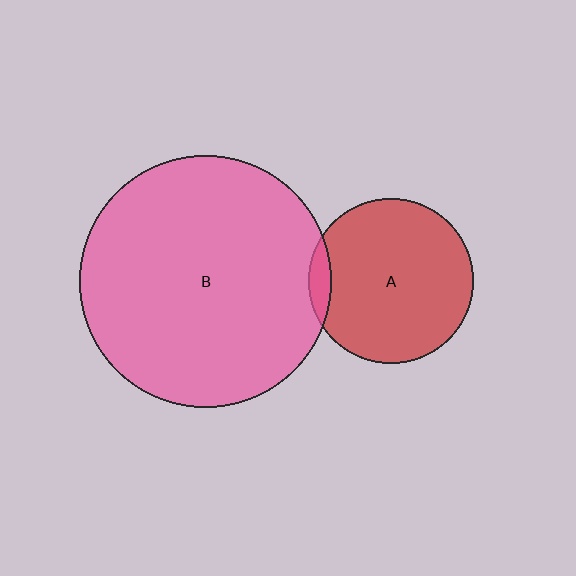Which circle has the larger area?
Circle B (pink).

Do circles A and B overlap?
Yes.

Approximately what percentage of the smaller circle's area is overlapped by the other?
Approximately 5%.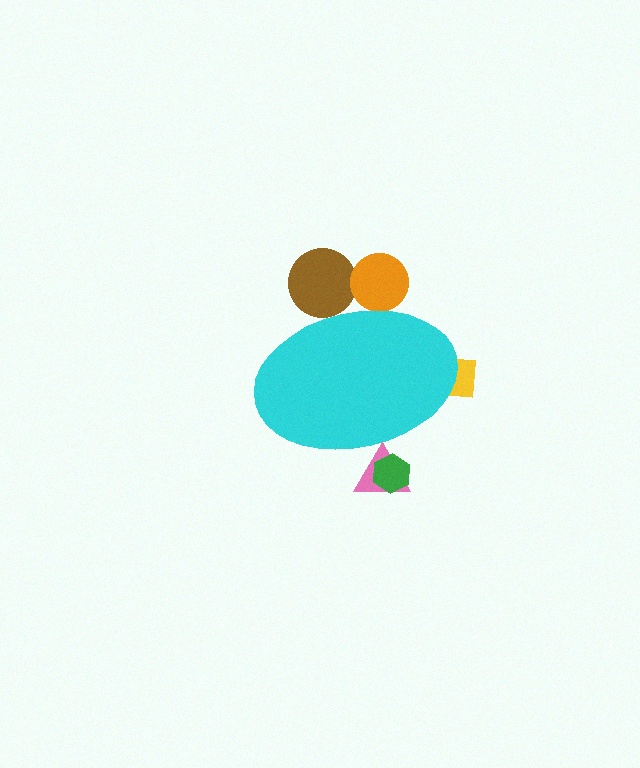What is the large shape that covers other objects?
A cyan ellipse.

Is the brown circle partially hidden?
Yes, the brown circle is partially hidden behind the cyan ellipse.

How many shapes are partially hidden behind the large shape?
5 shapes are partially hidden.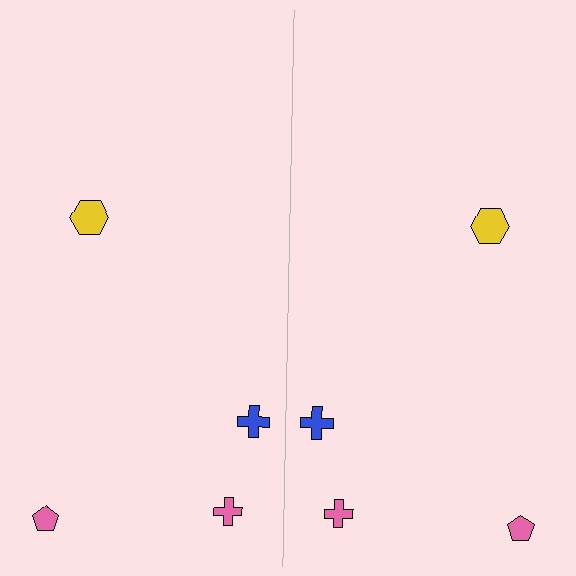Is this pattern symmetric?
Yes, this pattern has bilateral (reflection) symmetry.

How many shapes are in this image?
There are 8 shapes in this image.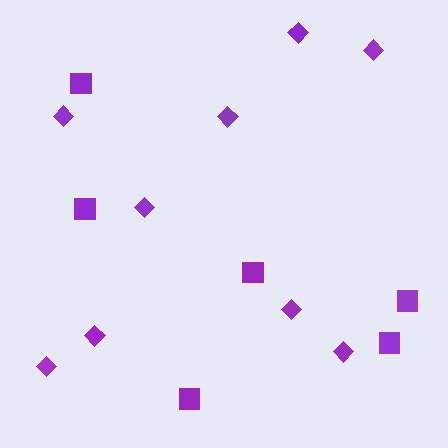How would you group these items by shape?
There are 2 groups: one group of squares (6) and one group of diamonds (9).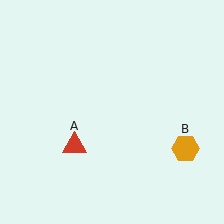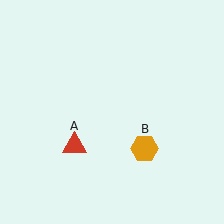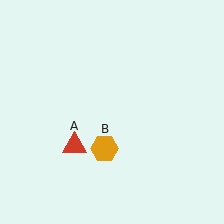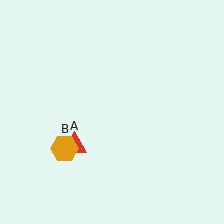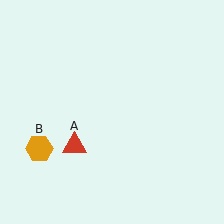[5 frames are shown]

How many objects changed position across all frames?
1 object changed position: orange hexagon (object B).